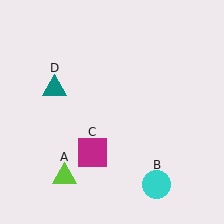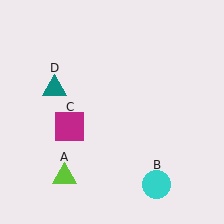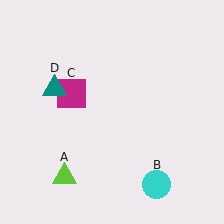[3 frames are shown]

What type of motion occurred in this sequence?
The magenta square (object C) rotated clockwise around the center of the scene.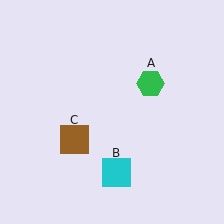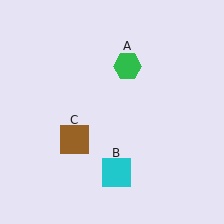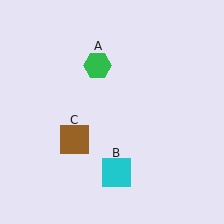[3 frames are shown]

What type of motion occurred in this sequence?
The green hexagon (object A) rotated counterclockwise around the center of the scene.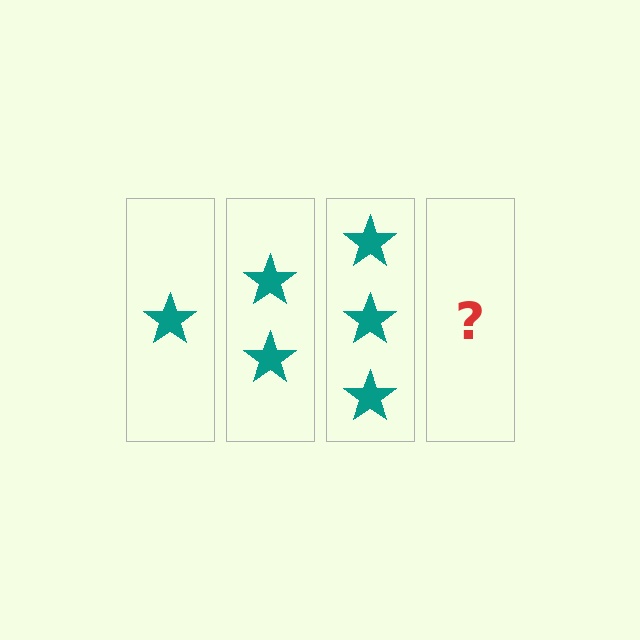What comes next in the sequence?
The next element should be 4 stars.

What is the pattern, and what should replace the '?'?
The pattern is that each step adds one more star. The '?' should be 4 stars.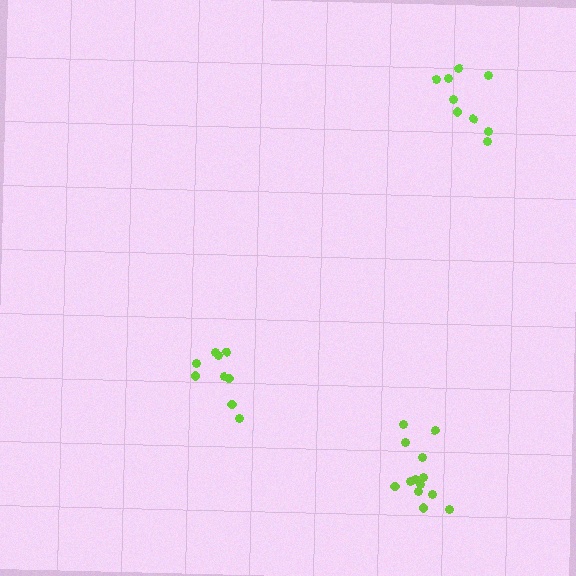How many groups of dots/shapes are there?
There are 3 groups.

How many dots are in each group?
Group 1: 13 dots, Group 2: 9 dots, Group 3: 9 dots (31 total).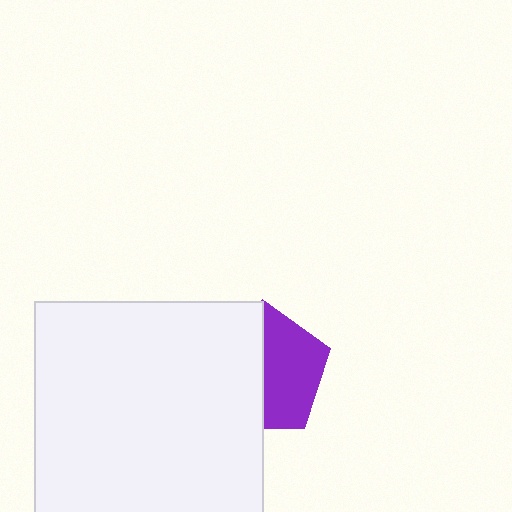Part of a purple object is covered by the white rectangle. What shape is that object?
It is a pentagon.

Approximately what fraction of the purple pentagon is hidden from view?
Roughly 51% of the purple pentagon is hidden behind the white rectangle.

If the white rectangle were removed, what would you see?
You would see the complete purple pentagon.